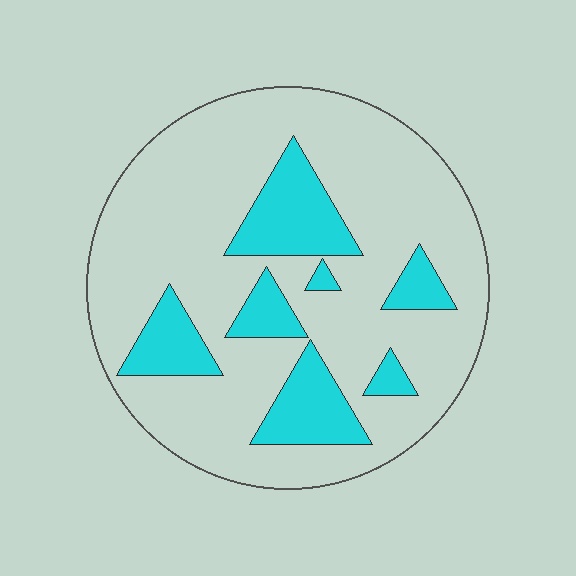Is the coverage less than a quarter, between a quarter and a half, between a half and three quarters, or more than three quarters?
Less than a quarter.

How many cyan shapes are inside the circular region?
7.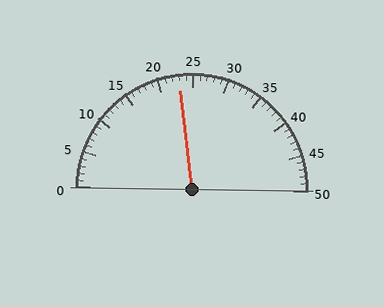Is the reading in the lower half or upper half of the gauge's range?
The reading is in the lower half of the range (0 to 50).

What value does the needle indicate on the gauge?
The needle indicates approximately 23.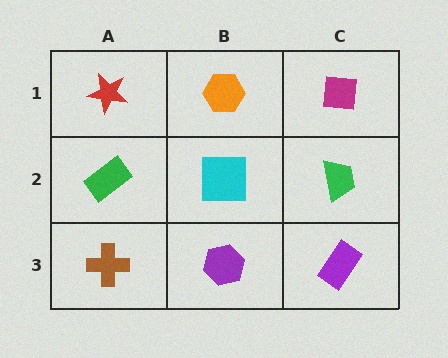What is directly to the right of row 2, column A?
A cyan square.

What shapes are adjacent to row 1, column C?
A green trapezoid (row 2, column C), an orange hexagon (row 1, column B).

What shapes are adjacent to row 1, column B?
A cyan square (row 2, column B), a red star (row 1, column A), a magenta square (row 1, column C).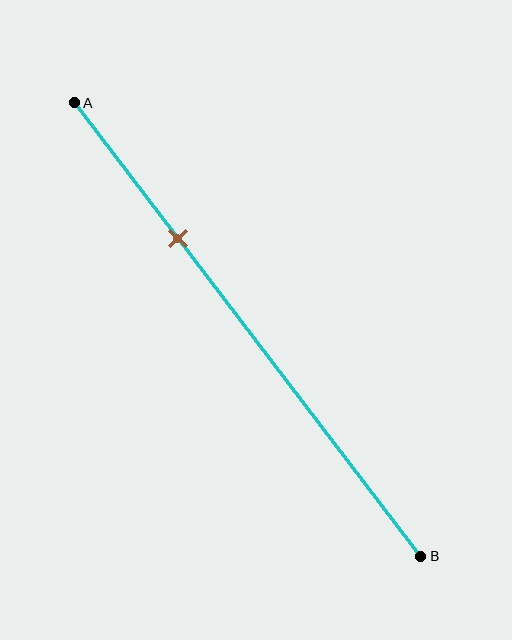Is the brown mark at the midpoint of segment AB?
No, the mark is at about 30% from A, not at the 50% midpoint.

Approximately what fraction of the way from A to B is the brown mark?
The brown mark is approximately 30% of the way from A to B.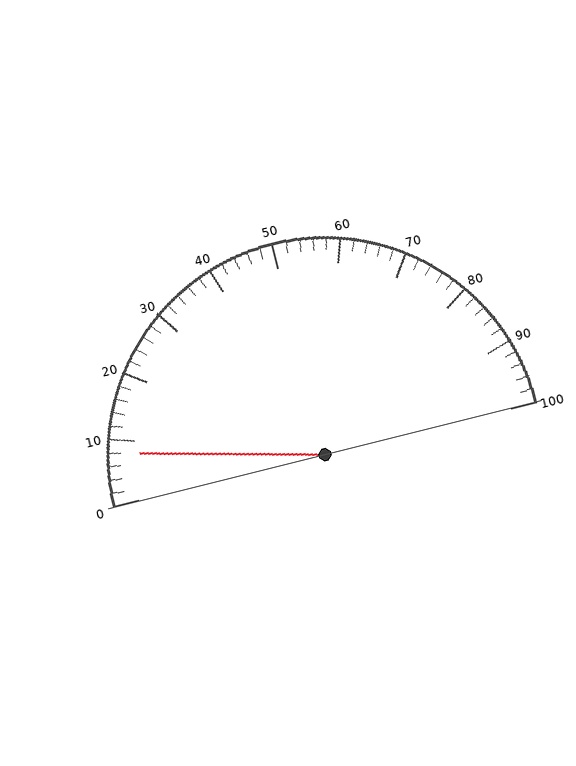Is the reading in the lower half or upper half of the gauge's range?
The reading is in the lower half of the range (0 to 100).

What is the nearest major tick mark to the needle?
The nearest major tick mark is 10.